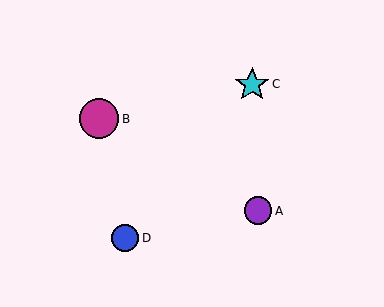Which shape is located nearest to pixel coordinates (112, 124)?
The magenta circle (labeled B) at (99, 119) is nearest to that location.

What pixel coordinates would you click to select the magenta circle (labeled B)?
Click at (99, 119) to select the magenta circle B.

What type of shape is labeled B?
Shape B is a magenta circle.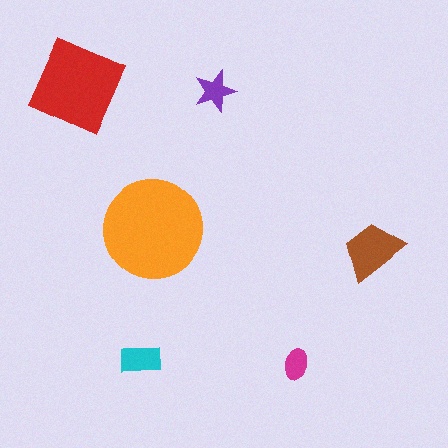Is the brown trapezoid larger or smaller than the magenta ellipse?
Larger.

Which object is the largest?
The orange circle.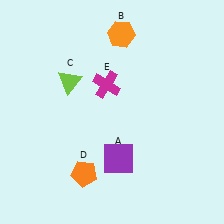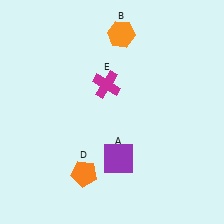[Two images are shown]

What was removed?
The lime triangle (C) was removed in Image 2.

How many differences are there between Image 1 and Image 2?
There is 1 difference between the two images.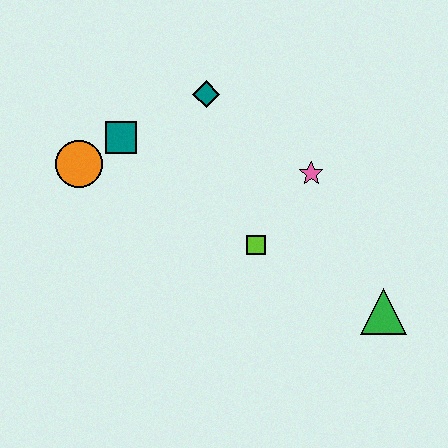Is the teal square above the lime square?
Yes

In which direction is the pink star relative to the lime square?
The pink star is above the lime square.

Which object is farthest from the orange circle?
The green triangle is farthest from the orange circle.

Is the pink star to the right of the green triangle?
No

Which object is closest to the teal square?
The orange circle is closest to the teal square.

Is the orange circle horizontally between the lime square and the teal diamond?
No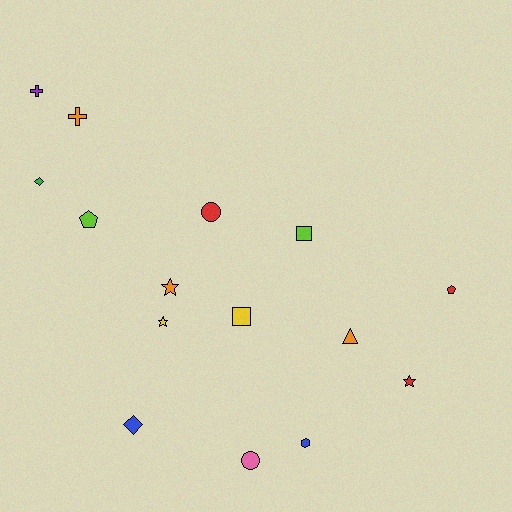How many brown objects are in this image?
There are no brown objects.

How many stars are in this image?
There are 3 stars.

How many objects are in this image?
There are 15 objects.